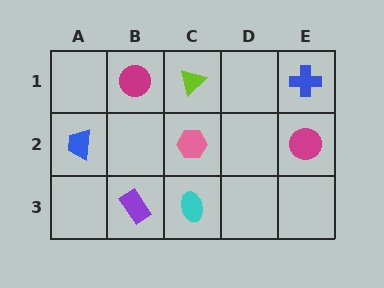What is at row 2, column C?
A pink hexagon.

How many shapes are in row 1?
3 shapes.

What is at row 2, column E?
A magenta circle.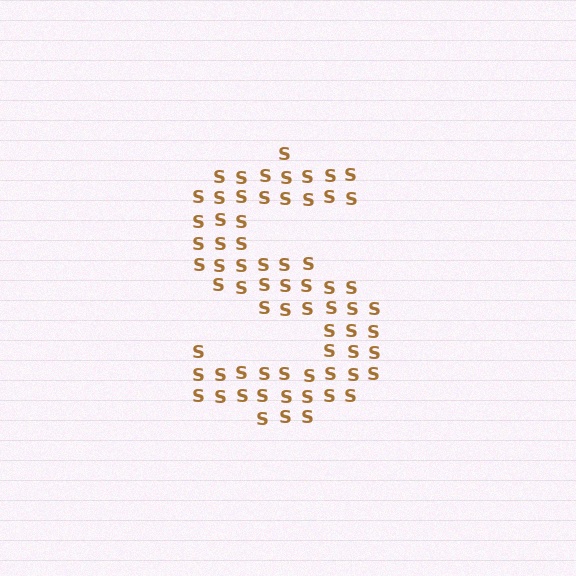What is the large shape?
The large shape is the letter S.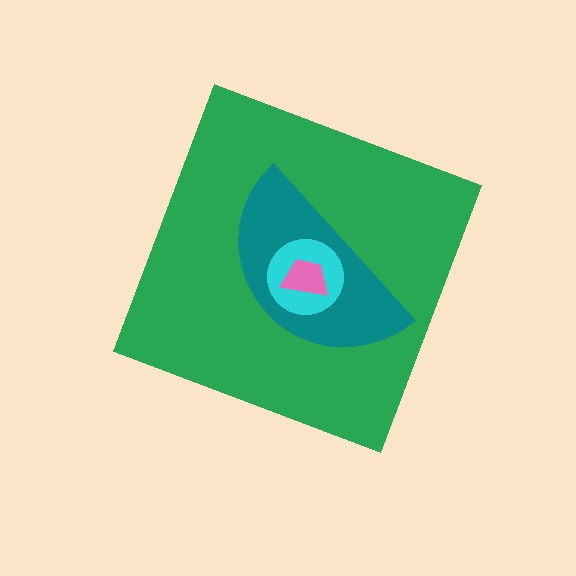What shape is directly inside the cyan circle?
The pink trapezoid.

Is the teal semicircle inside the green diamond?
Yes.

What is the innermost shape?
The pink trapezoid.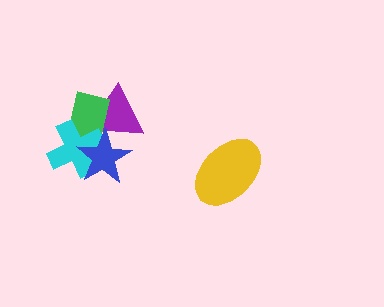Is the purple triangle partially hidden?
Yes, it is partially covered by another shape.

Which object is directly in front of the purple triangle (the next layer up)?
The green rectangle is directly in front of the purple triangle.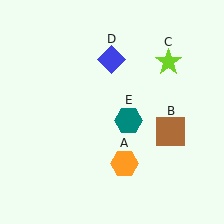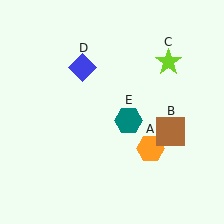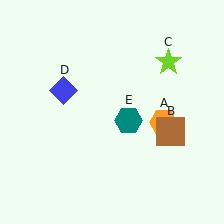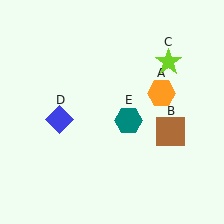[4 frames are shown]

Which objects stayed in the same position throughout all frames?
Brown square (object B) and lime star (object C) and teal hexagon (object E) remained stationary.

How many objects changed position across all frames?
2 objects changed position: orange hexagon (object A), blue diamond (object D).